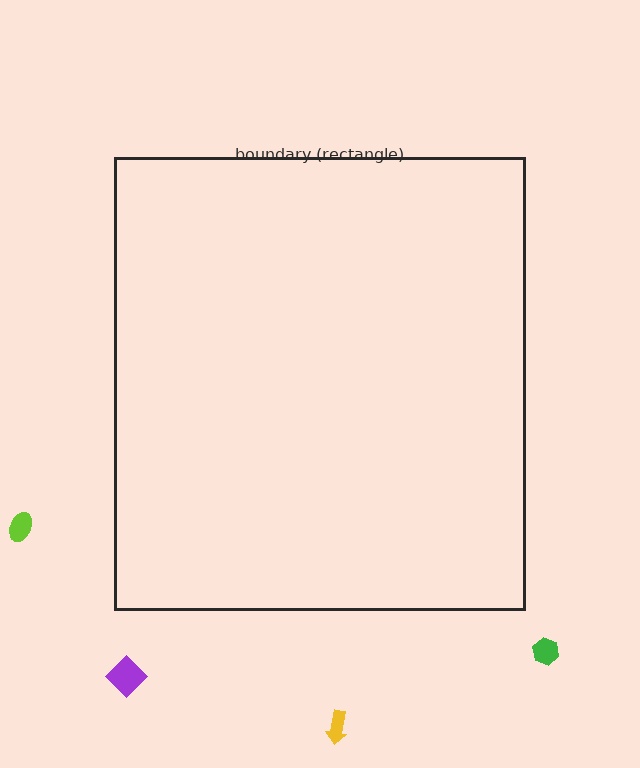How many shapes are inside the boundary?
0 inside, 4 outside.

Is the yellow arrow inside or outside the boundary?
Outside.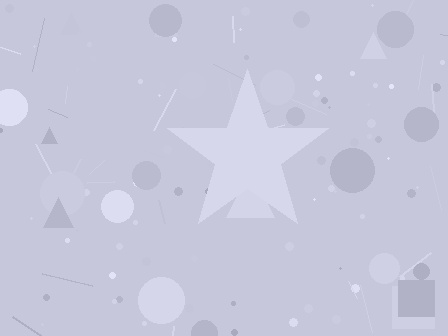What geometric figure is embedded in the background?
A star is embedded in the background.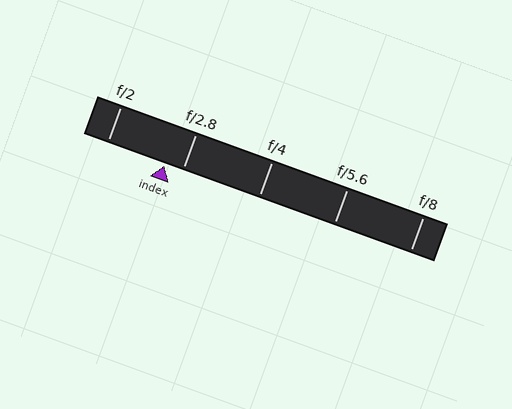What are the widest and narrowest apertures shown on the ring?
The widest aperture shown is f/2 and the narrowest is f/8.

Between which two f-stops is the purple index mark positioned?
The index mark is between f/2 and f/2.8.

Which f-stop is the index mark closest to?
The index mark is closest to f/2.8.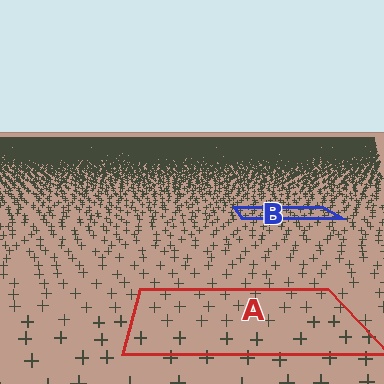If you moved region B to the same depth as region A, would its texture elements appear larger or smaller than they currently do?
They would appear larger. At a closer depth, the same texture elements are projected at a bigger on-screen size.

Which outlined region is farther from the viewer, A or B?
Region B is farther from the viewer — the texture elements inside it appear smaller and more densely packed.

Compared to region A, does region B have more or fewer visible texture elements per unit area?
Region B has more texture elements per unit area — they are packed more densely because it is farther away.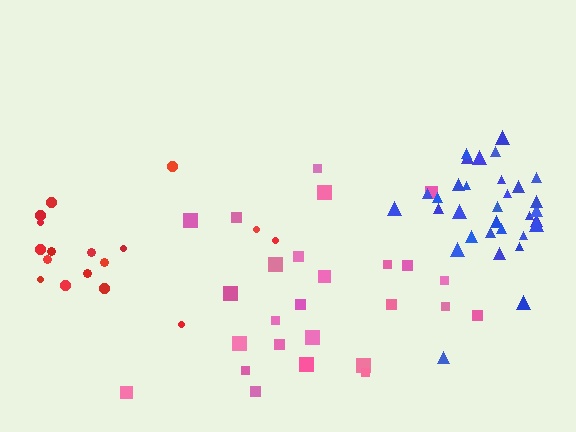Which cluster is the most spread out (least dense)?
Pink.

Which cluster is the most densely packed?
Blue.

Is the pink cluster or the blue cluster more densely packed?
Blue.